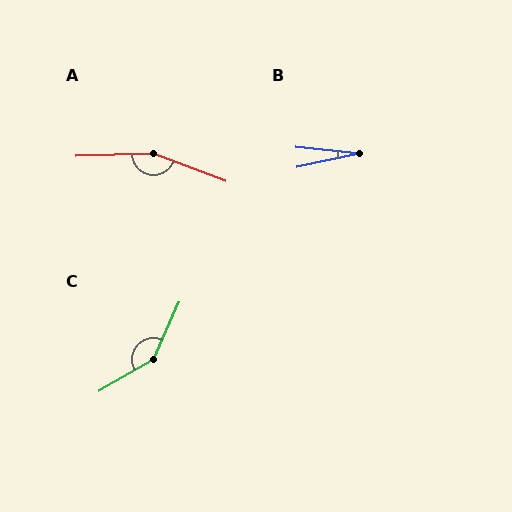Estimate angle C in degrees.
Approximately 144 degrees.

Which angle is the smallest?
B, at approximately 18 degrees.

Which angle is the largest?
A, at approximately 158 degrees.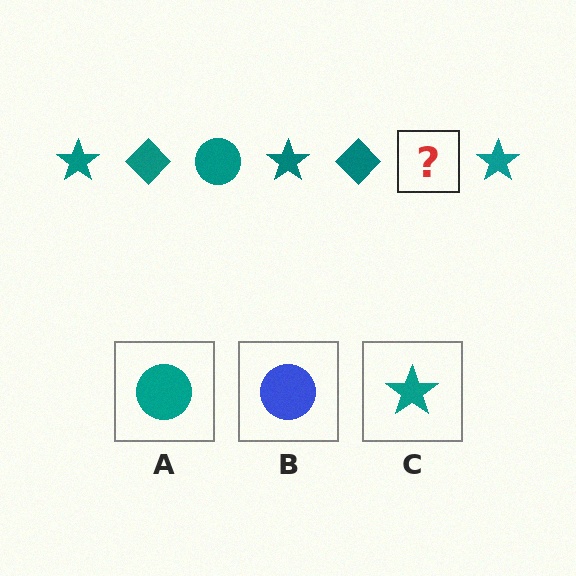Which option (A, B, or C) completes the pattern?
A.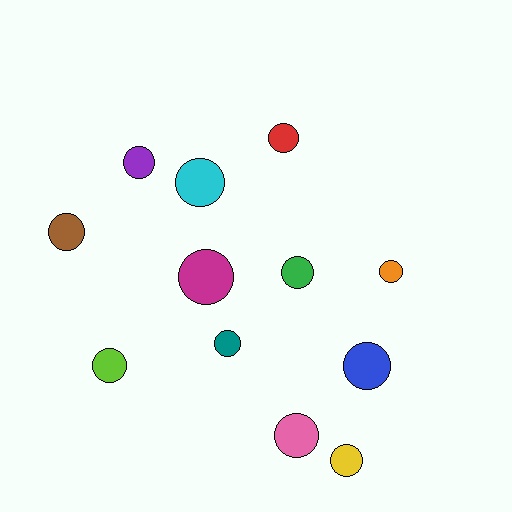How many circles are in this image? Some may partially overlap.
There are 12 circles.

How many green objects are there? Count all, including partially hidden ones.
There is 1 green object.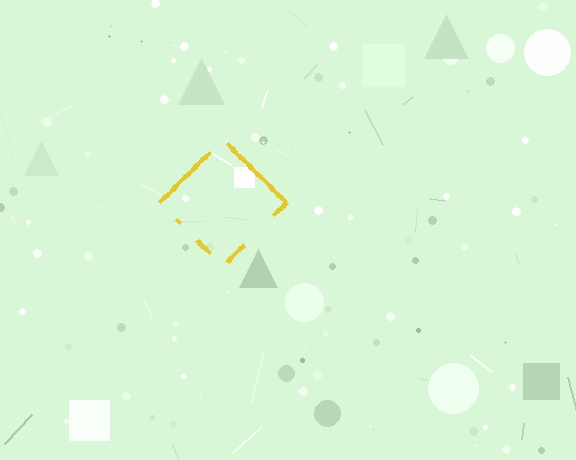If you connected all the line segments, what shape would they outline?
They would outline a diamond.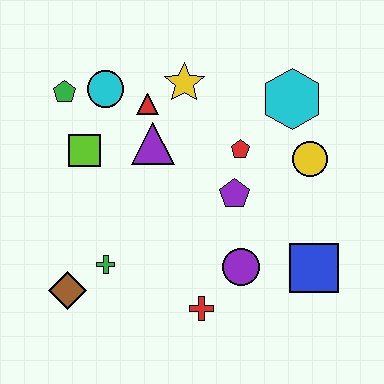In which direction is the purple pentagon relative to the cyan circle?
The purple pentagon is to the right of the cyan circle.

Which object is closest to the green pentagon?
The cyan circle is closest to the green pentagon.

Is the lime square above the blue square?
Yes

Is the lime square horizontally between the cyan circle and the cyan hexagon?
No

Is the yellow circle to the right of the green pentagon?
Yes